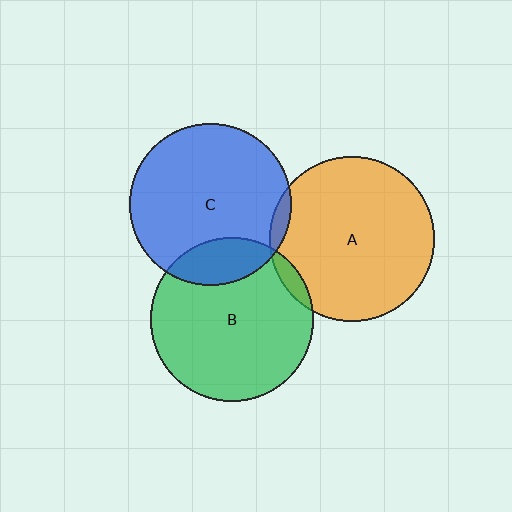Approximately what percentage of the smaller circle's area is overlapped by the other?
Approximately 15%.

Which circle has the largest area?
Circle A (orange).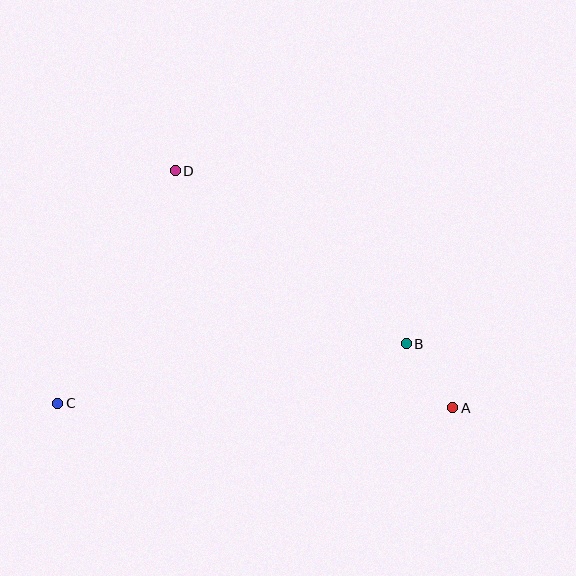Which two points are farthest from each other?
Points A and C are farthest from each other.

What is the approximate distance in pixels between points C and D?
The distance between C and D is approximately 261 pixels.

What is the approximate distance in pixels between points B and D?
The distance between B and D is approximately 289 pixels.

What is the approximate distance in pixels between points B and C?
The distance between B and C is approximately 354 pixels.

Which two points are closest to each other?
Points A and B are closest to each other.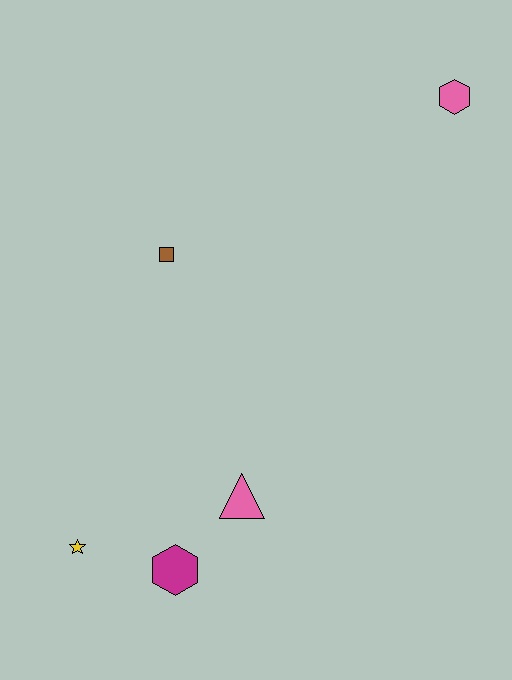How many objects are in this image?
There are 5 objects.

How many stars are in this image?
There is 1 star.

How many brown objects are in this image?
There is 1 brown object.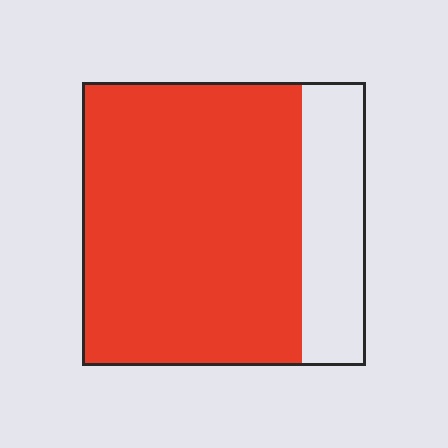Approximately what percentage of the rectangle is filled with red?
Approximately 75%.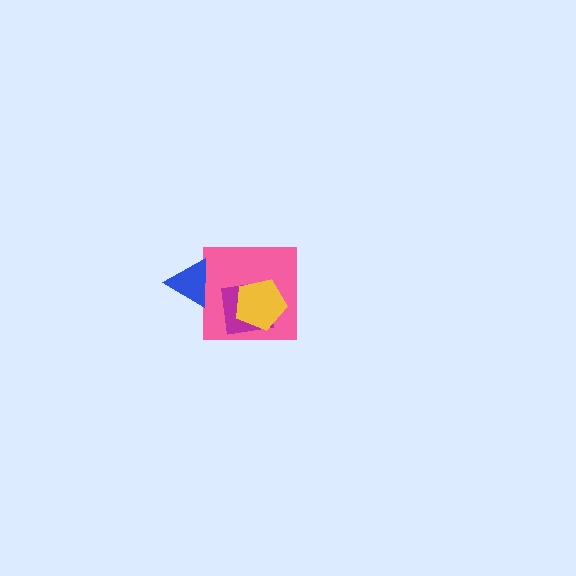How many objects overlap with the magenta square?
2 objects overlap with the magenta square.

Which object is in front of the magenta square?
The yellow pentagon is in front of the magenta square.